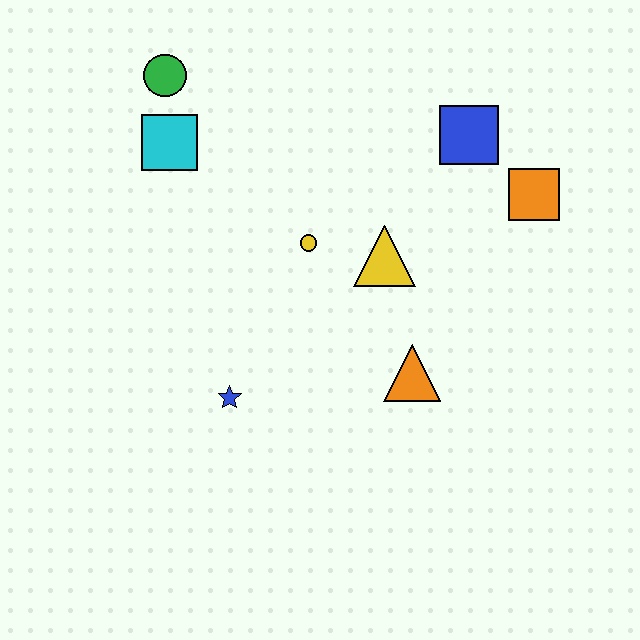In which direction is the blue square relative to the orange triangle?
The blue square is above the orange triangle.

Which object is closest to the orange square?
The blue square is closest to the orange square.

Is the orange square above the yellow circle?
Yes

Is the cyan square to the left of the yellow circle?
Yes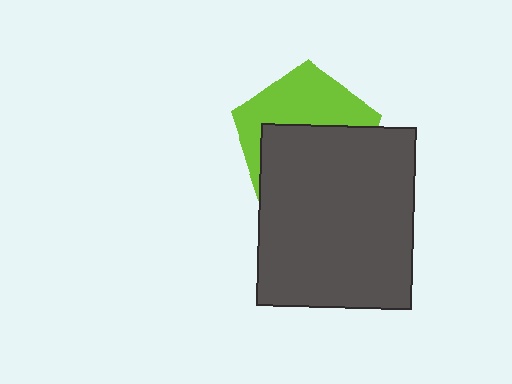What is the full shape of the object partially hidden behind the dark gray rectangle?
The partially hidden object is a lime pentagon.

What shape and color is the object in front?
The object in front is a dark gray rectangle.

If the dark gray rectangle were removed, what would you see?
You would see the complete lime pentagon.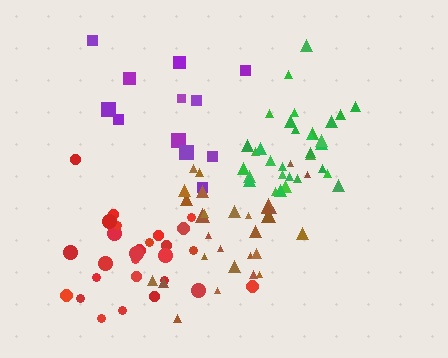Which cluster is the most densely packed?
Green.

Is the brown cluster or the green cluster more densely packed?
Green.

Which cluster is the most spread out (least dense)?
Purple.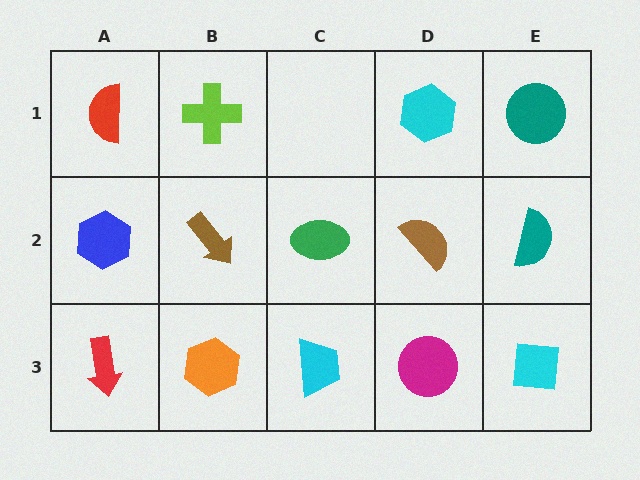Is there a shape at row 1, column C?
No, that cell is empty.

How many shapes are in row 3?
5 shapes.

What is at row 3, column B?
An orange hexagon.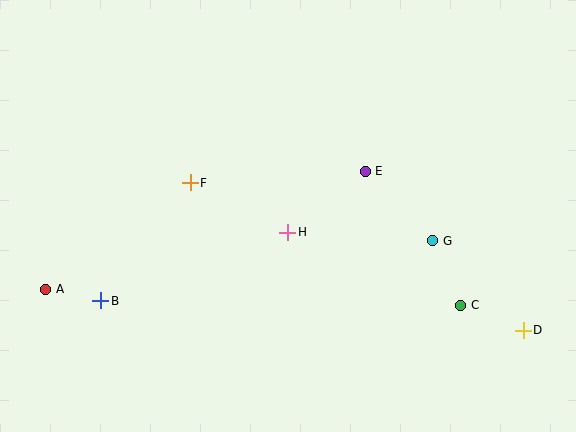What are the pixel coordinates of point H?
Point H is at (288, 232).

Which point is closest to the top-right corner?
Point E is closest to the top-right corner.